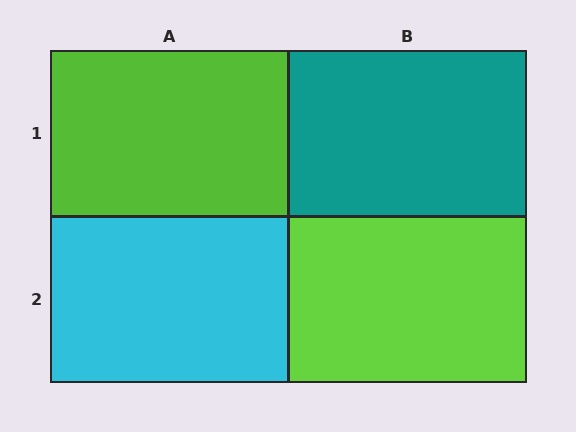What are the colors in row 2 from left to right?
Cyan, lime.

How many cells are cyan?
1 cell is cyan.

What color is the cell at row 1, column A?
Lime.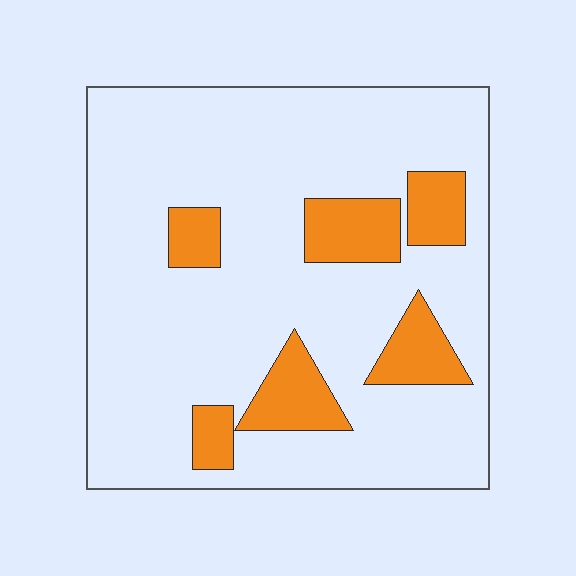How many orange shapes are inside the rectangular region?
6.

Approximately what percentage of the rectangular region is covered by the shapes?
Approximately 15%.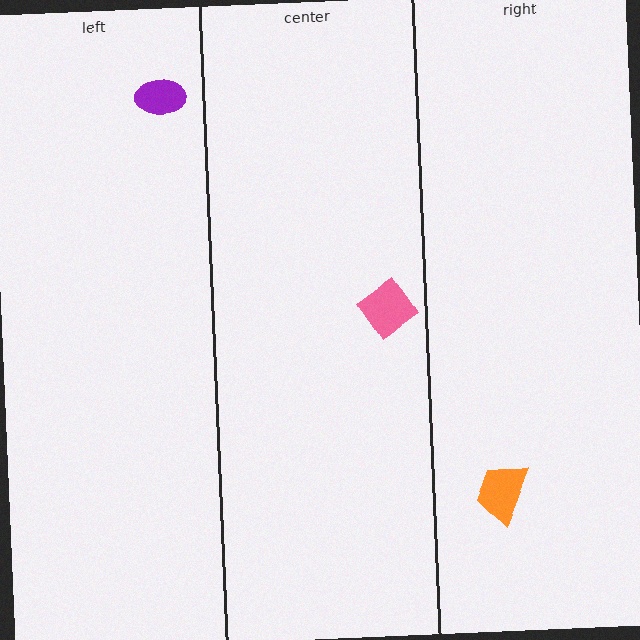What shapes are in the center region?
The pink diamond.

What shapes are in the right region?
The orange trapezoid.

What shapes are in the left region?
The purple ellipse.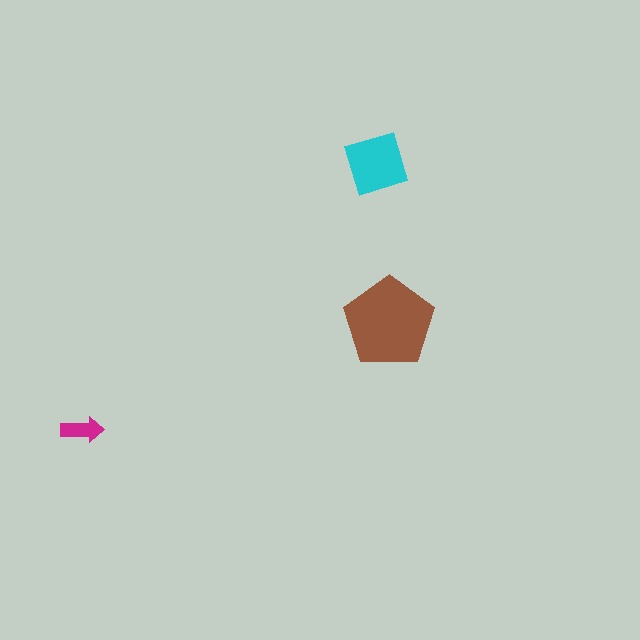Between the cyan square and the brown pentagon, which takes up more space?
The brown pentagon.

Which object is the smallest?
The magenta arrow.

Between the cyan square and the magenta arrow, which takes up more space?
The cyan square.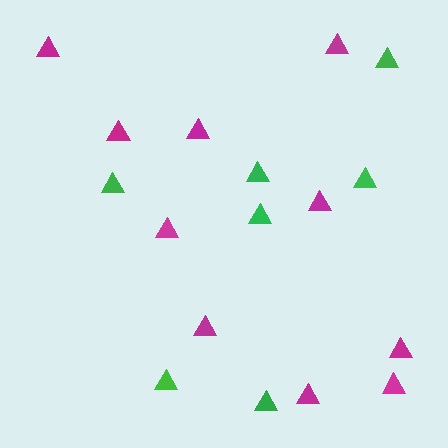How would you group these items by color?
There are 2 groups: one group of green triangles (7) and one group of magenta triangles (10).